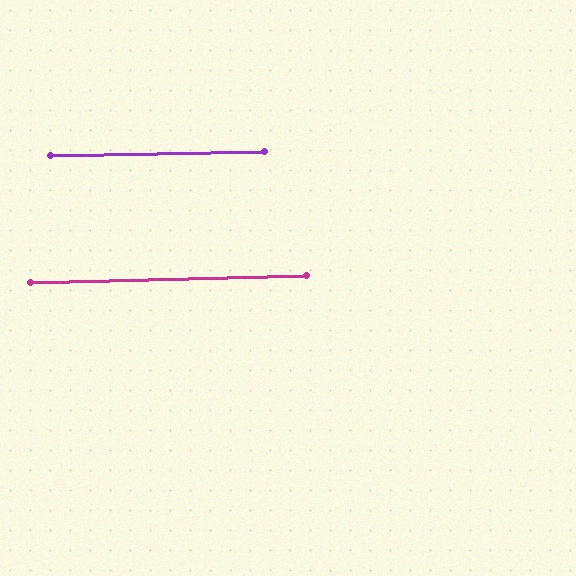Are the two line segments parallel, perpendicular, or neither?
Parallel — their directions differ by only 0.5°.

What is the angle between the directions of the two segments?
Approximately 0 degrees.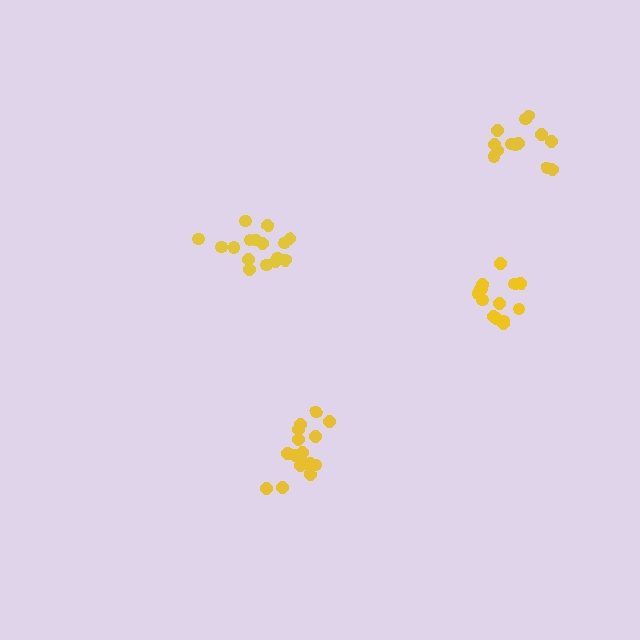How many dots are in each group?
Group 1: 16 dots, Group 2: 13 dots, Group 3: 13 dots, Group 4: 16 dots (58 total).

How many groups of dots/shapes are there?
There are 4 groups.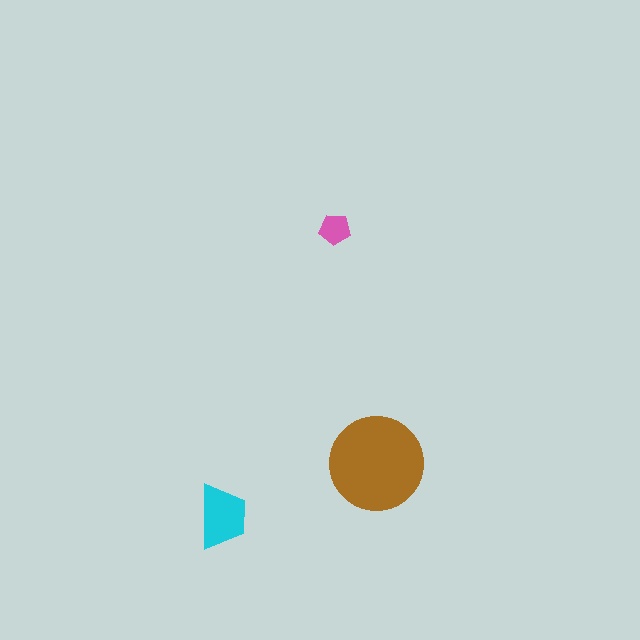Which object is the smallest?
The pink pentagon.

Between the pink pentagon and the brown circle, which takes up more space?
The brown circle.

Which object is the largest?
The brown circle.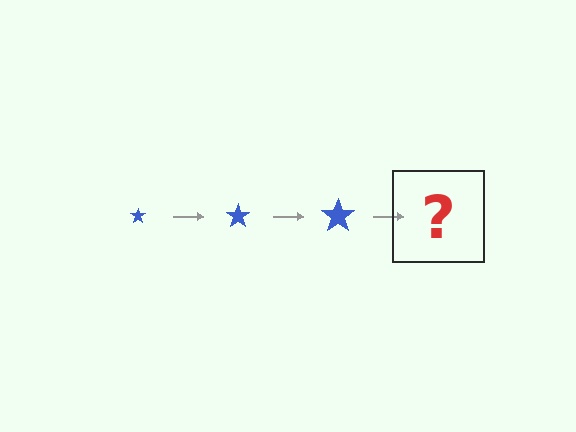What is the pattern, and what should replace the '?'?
The pattern is that the star gets progressively larger each step. The '?' should be a blue star, larger than the previous one.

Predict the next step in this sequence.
The next step is a blue star, larger than the previous one.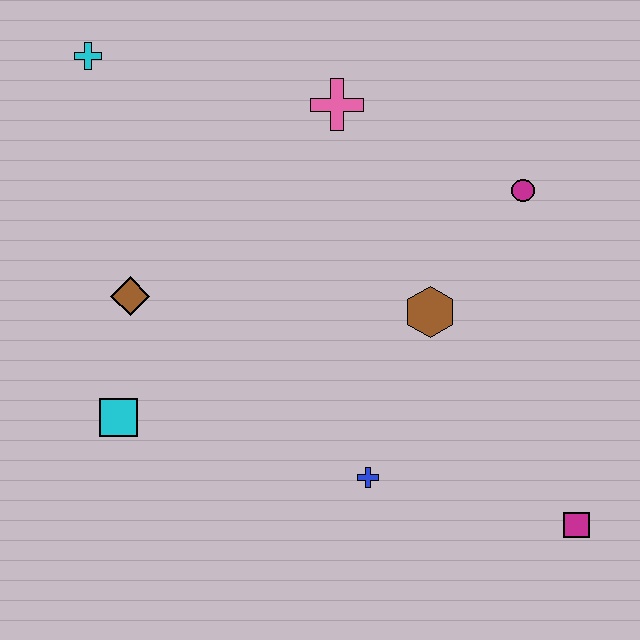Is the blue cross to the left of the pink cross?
No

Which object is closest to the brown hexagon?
The magenta circle is closest to the brown hexagon.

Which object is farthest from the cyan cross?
The magenta square is farthest from the cyan cross.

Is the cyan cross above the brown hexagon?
Yes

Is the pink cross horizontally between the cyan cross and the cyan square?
No